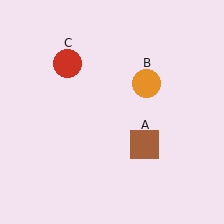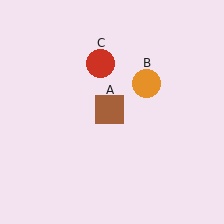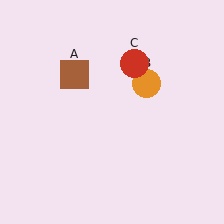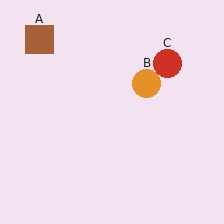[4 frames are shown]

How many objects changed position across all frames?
2 objects changed position: brown square (object A), red circle (object C).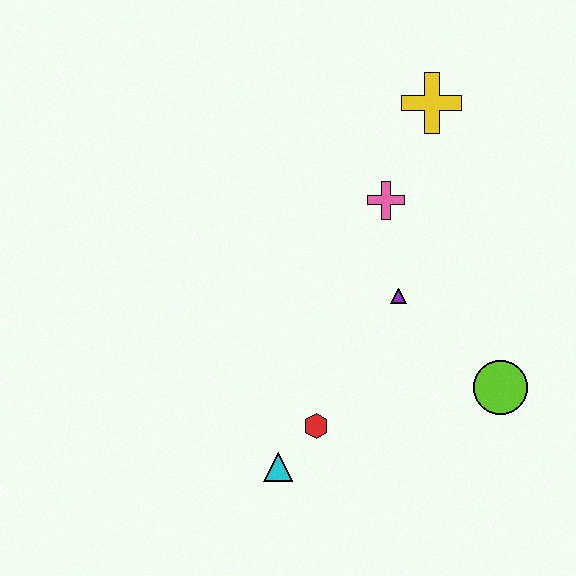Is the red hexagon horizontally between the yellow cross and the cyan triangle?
Yes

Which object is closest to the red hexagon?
The cyan triangle is closest to the red hexagon.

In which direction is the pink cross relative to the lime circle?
The pink cross is above the lime circle.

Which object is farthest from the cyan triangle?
The yellow cross is farthest from the cyan triangle.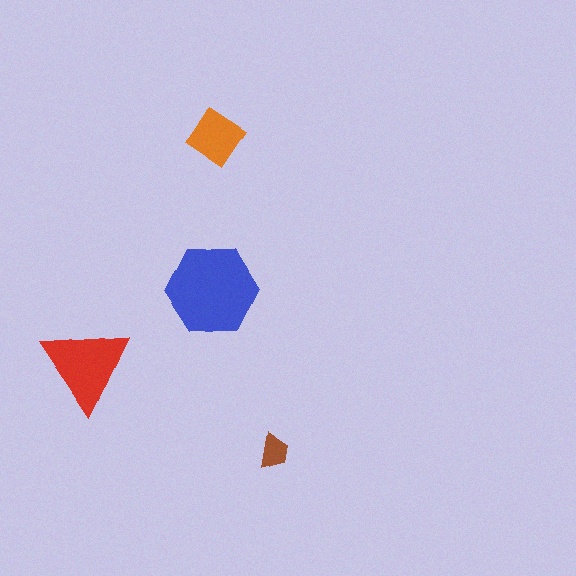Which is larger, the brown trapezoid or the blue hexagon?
The blue hexagon.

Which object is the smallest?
The brown trapezoid.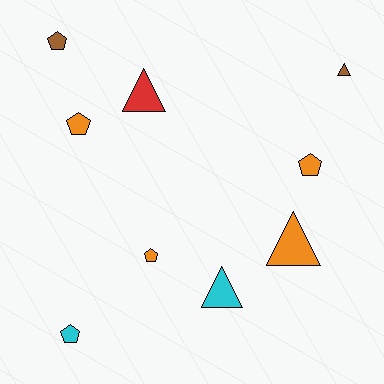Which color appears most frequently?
Orange, with 4 objects.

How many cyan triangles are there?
There is 1 cyan triangle.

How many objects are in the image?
There are 9 objects.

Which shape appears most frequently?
Pentagon, with 5 objects.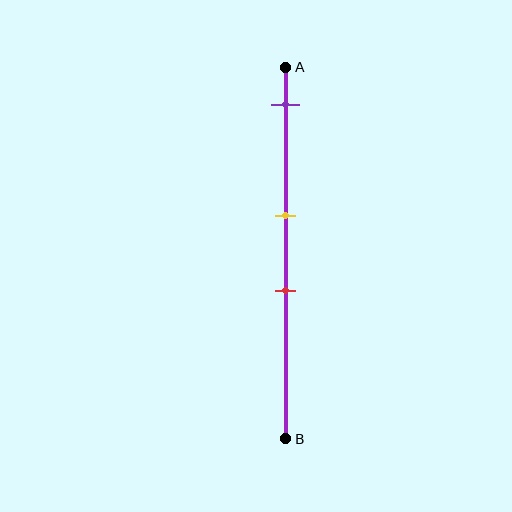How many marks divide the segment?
There are 3 marks dividing the segment.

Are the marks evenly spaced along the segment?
No, the marks are not evenly spaced.